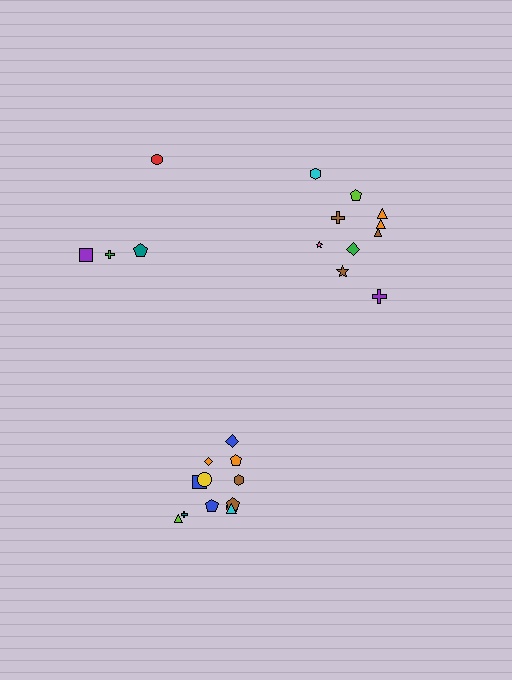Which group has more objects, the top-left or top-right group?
The top-right group.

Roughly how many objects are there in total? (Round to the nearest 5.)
Roughly 25 objects in total.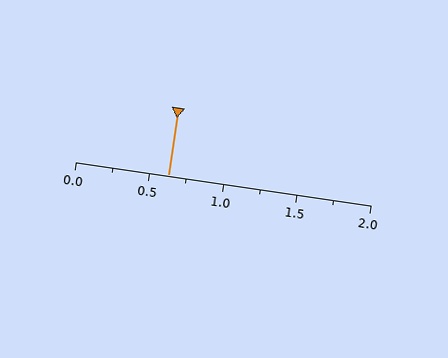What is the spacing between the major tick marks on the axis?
The major ticks are spaced 0.5 apart.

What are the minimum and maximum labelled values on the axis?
The axis runs from 0.0 to 2.0.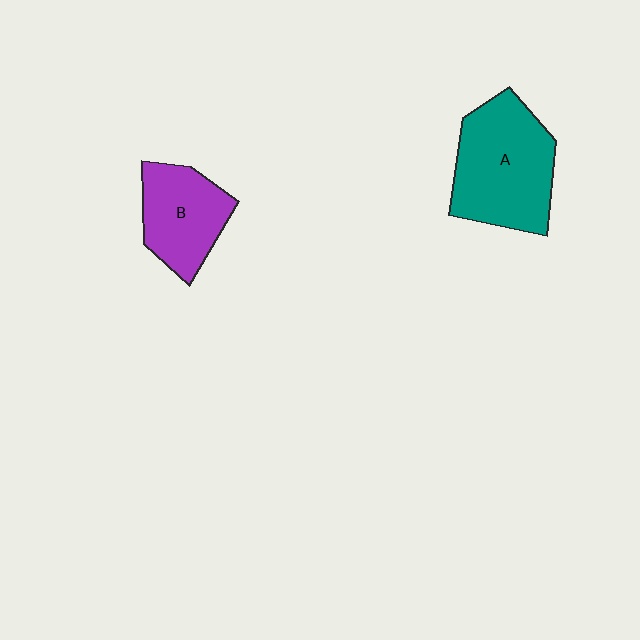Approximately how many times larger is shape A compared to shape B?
Approximately 1.5 times.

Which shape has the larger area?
Shape A (teal).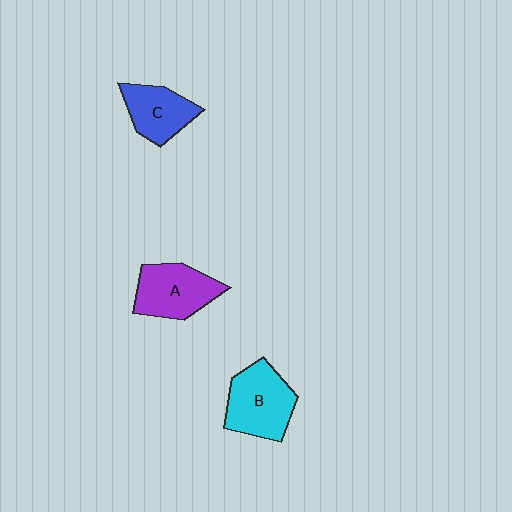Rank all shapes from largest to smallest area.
From largest to smallest: B (cyan), A (purple), C (blue).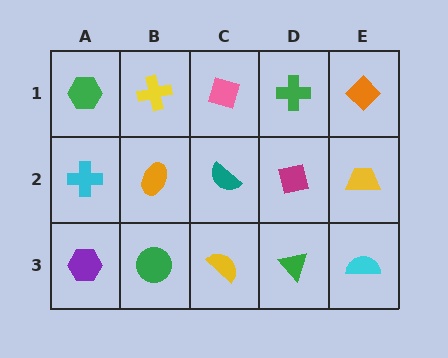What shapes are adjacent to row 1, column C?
A teal semicircle (row 2, column C), a yellow cross (row 1, column B), a green cross (row 1, column D).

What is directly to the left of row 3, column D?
A yellow semicircle.